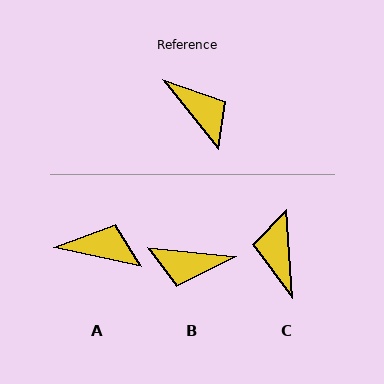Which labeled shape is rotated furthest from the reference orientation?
C, about 145 degrees away.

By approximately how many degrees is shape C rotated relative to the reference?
Approximately 145 degrees counter-clockwise.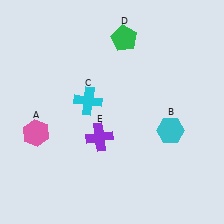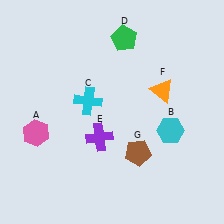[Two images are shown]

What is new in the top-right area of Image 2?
An orange triangle (F) was added in the top-right area of Image 2.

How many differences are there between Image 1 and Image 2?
There are 2 differences between the two images.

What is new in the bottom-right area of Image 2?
A brown pentagon (G) was added in the bottom-right area of Image 2.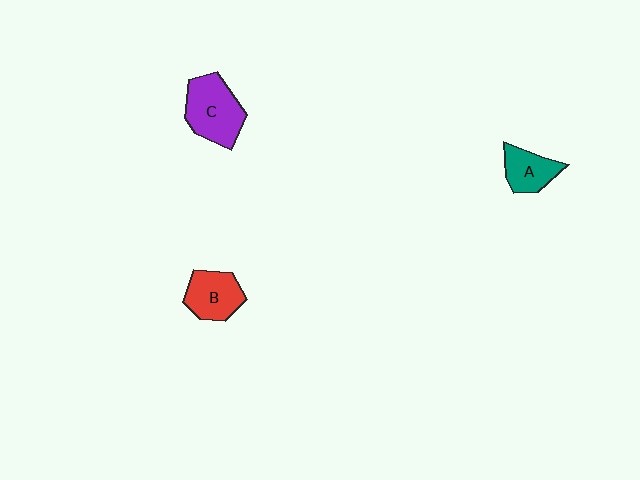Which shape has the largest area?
Shape C (purple).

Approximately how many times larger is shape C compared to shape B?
Approximately 1.3 times.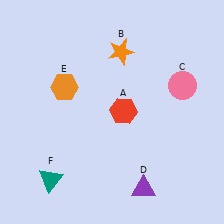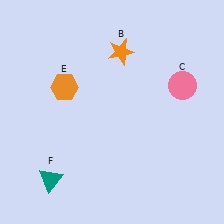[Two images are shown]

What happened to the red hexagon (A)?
The red hexagon (A) was removed in Image 2. It was in the top-right area of Image 1.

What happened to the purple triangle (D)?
The purple triangle (D) was removed in Image 2. It was in the bottom-right area of Image 1.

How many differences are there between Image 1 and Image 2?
There are 2 differences between the two images.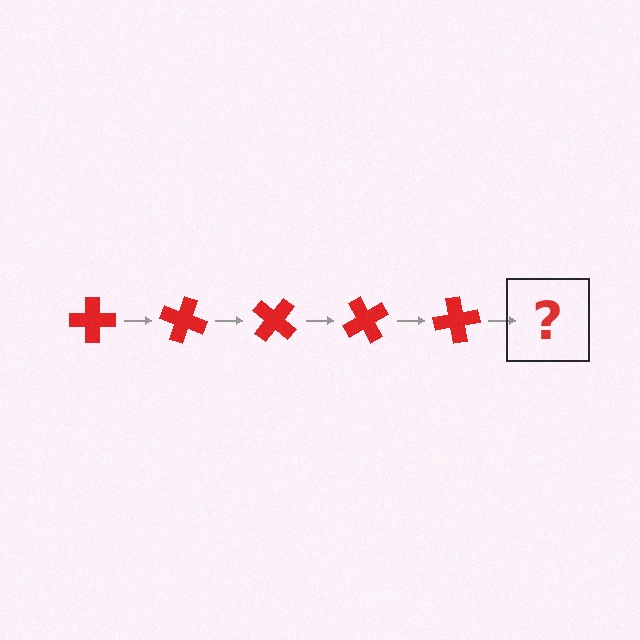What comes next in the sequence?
The next element should be a red cross rotated 100 degrees.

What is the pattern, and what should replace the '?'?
The pattern is that the cross rotates 20 degrees each step. The '?' should be a red cross rotated 100 degrees.